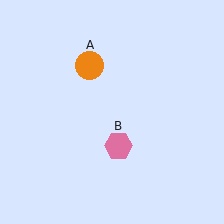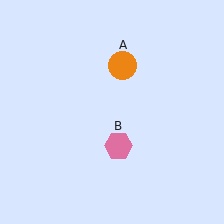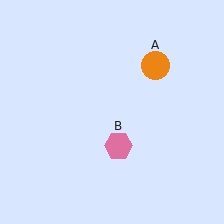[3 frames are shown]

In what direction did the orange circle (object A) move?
The orange circle (object A) moved right.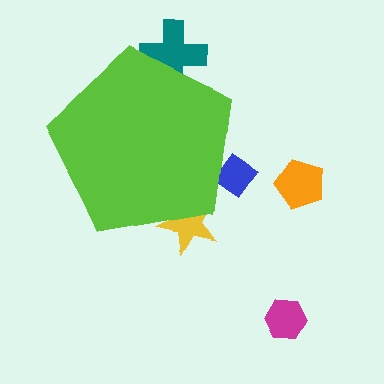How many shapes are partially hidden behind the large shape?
3 shapes are partially hidden.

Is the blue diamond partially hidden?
Yes, the blue diamond is partially hidden behind the lime pentagon.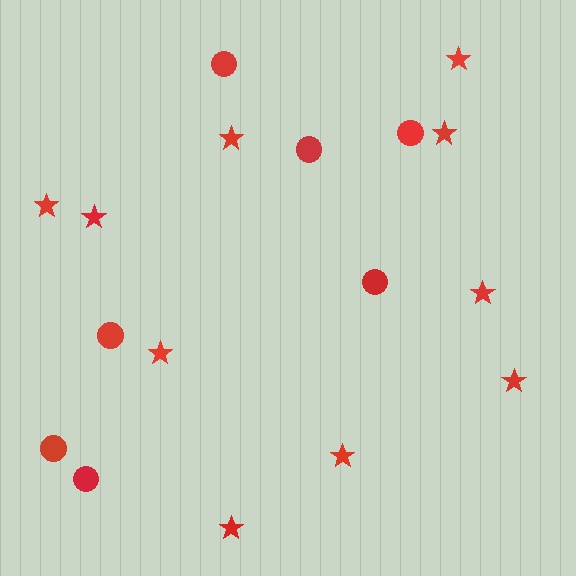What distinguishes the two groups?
There are 2 groups: one group of stars (10) and one group of circles (7).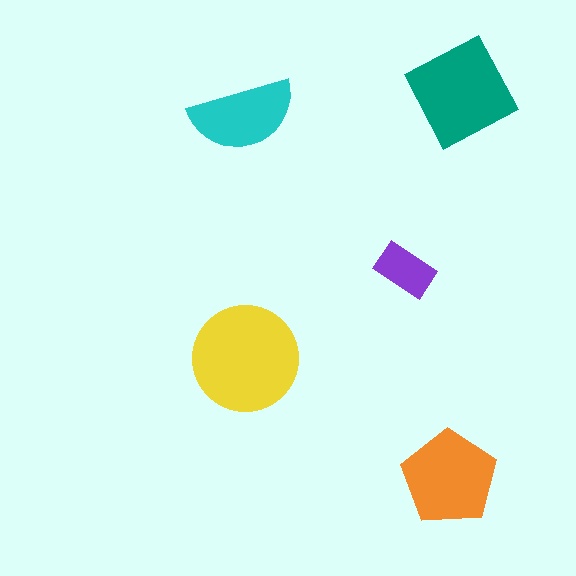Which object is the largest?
The yellow circle.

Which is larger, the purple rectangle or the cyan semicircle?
The cyan semicircle.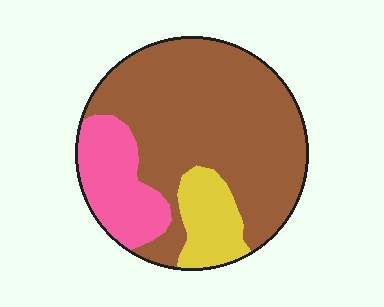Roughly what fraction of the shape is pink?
Pink takes up between a sixth and a third of the shape.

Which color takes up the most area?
Brown, at roughly 70%.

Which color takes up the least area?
Yellow, at roughly 15%.